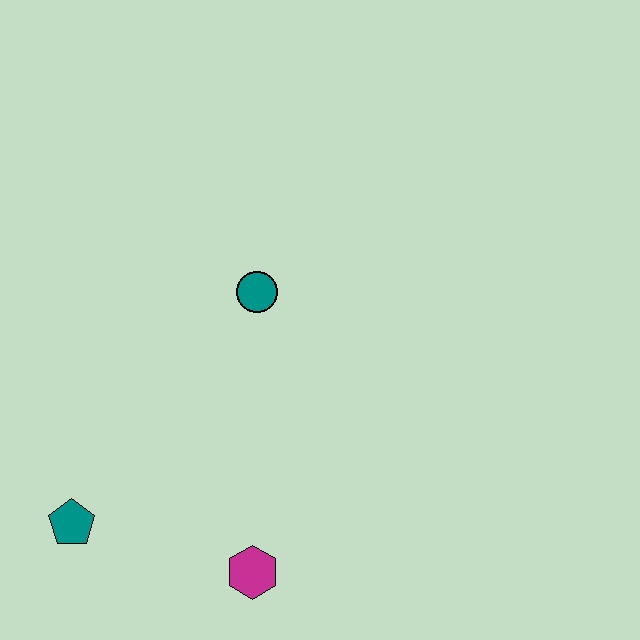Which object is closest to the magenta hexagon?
The teal pentagon is closest to the magenta hexagon.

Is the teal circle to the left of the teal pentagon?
No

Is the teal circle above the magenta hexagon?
Yes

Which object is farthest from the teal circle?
The teal pentagon is farthest from the teal circle.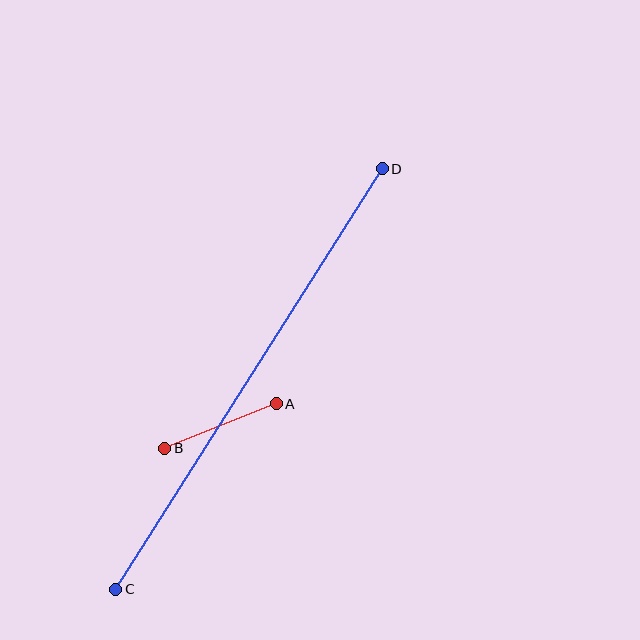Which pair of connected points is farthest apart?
Points C and D are farthest apart.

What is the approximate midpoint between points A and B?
The midpoint is at approximately (221, 426) pixels.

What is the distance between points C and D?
The distance is approximately 498 pixels.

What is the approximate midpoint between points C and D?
The midpoint is at approximately (249, 379) pixels.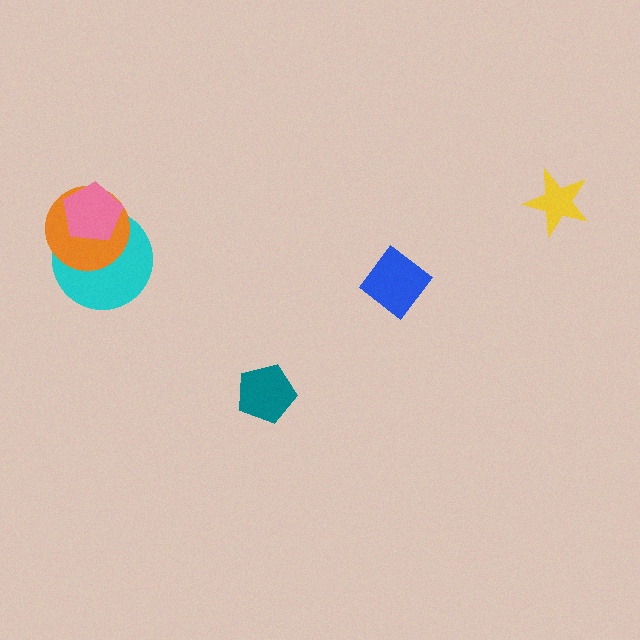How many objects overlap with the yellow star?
0 objects overlap with the yellow star.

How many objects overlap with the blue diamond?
0 objects overlap with the blue diamond.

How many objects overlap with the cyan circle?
2 objects overlap with the cyan circle.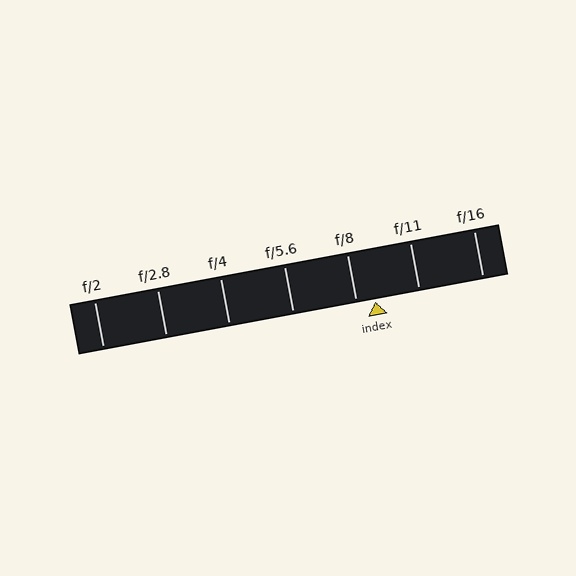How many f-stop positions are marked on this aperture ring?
There are 7 f-stop positions marked.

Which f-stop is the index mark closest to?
The index mark is closest to f/8.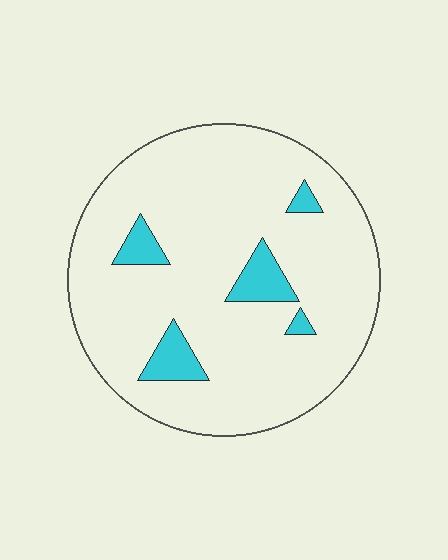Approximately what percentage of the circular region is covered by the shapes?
Approximately 10%.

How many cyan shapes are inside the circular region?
5.